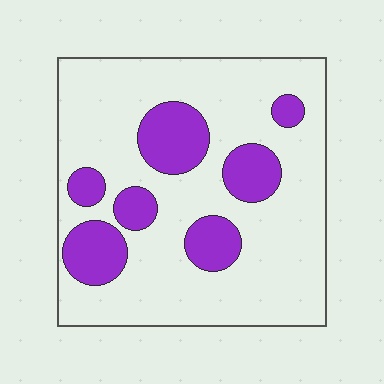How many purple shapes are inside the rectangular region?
7.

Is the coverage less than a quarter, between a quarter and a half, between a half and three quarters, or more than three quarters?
Less than a quarter.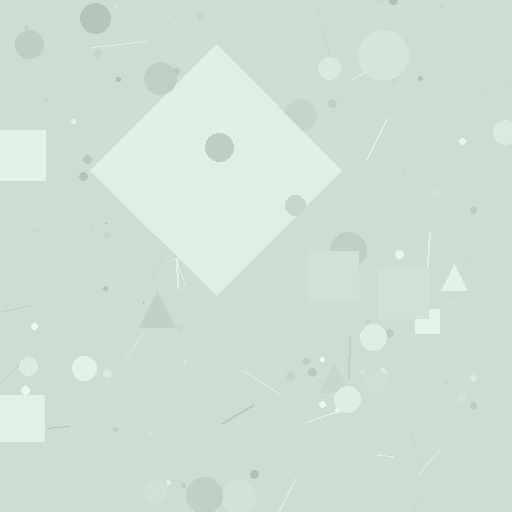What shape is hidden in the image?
A diamond is hidden in the image.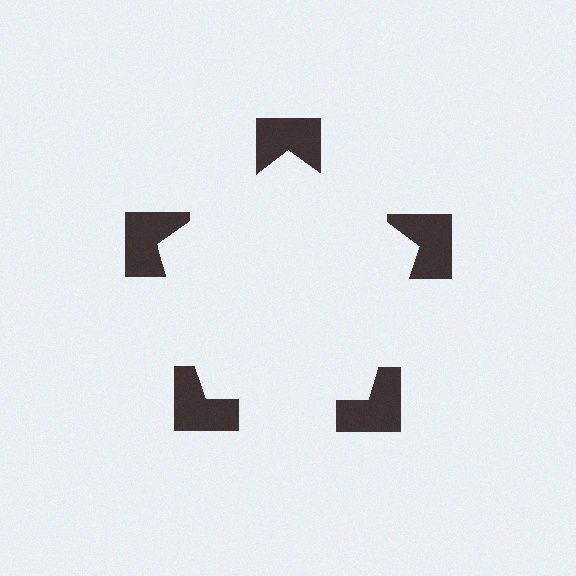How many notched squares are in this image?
There are 5 — one at each vertex of the illusory pentagon.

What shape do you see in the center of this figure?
An illusory pentagon — its edges are inferred from the aligned wedge cuts in the notched squares, not physically drawn.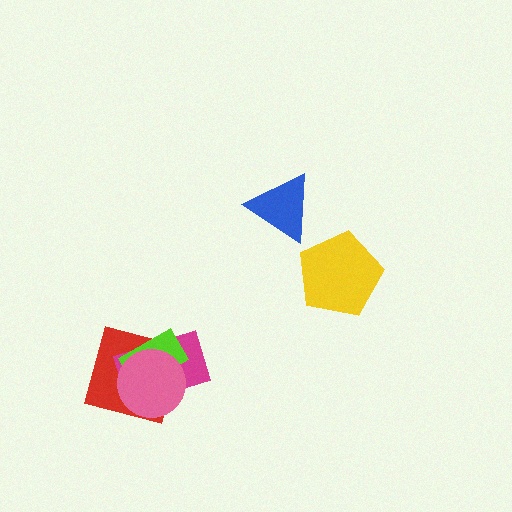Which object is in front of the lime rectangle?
The pink circle is in front of the lime rectangle.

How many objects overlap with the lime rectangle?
3 objects overlap with the lime rectangle.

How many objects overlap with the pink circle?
3 objects overlap with the pink circle.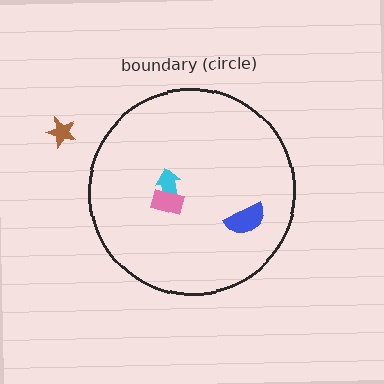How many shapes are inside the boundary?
3 inside, 1 outside.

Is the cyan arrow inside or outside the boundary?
Inside.